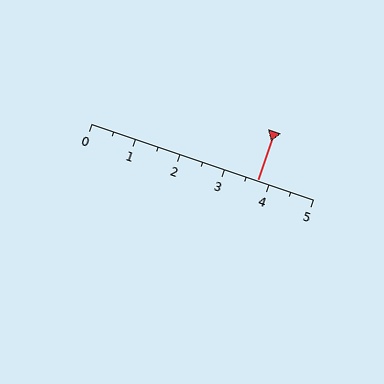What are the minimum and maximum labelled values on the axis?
The axis runs from 0 to 5.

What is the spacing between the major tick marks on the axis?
The major ticks are spaced 1 apart.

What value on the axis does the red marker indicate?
The marker indicates approximately 3.8.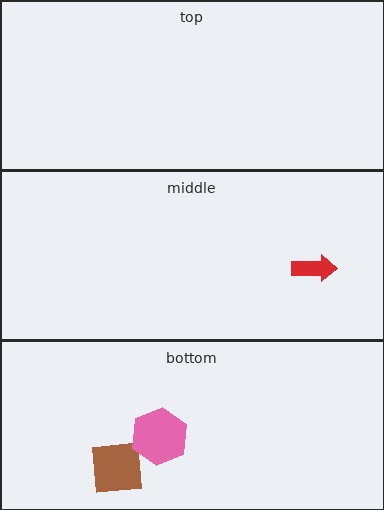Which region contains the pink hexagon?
The bottom region.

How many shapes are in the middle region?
1.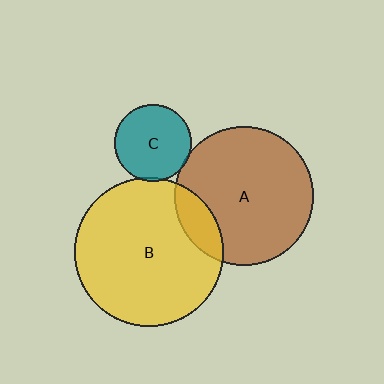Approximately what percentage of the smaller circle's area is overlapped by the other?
Approximately 5%.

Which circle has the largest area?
Circle B (yellow).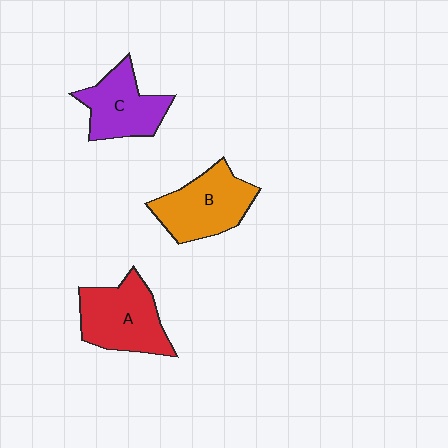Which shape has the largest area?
Shape A (red).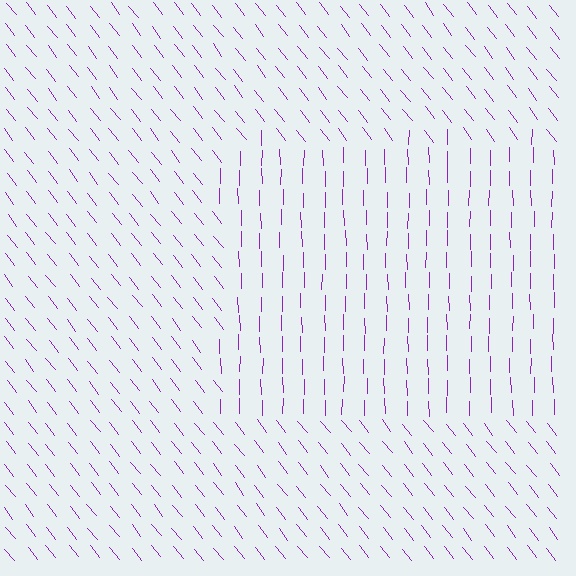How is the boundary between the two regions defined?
The boundary is defined purely by a change in line orientation (approximately 38 degrees difference). All lines are the same color and thickness.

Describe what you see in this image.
The image is filled with small purple line segments. A rectangle region in the image has lines oriented differently from the surrounding lines, creating a visible texture boundary.